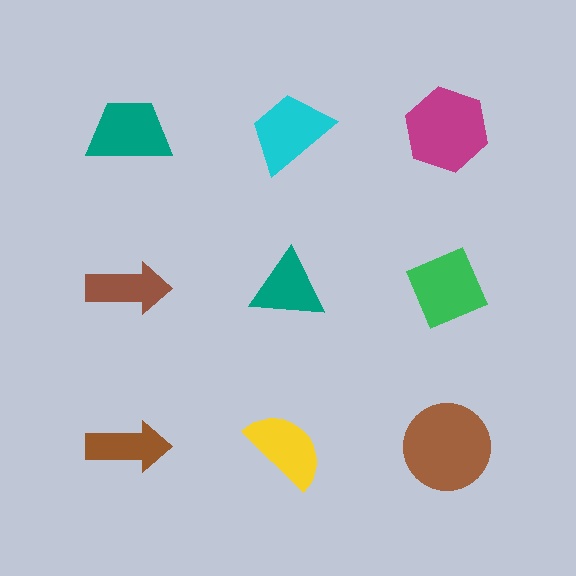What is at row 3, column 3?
A brown circle.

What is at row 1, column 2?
A cyan trapezoid.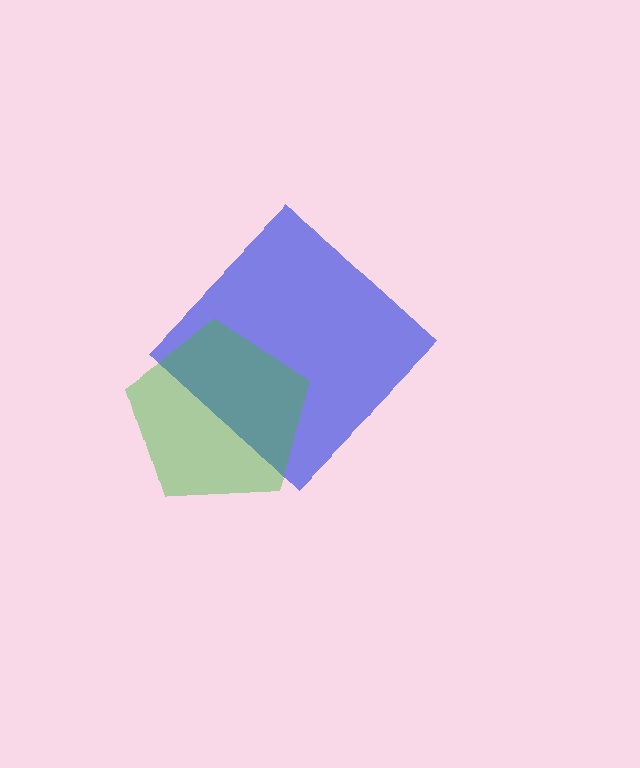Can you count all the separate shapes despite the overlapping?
Yes, there are 2 separate shapes.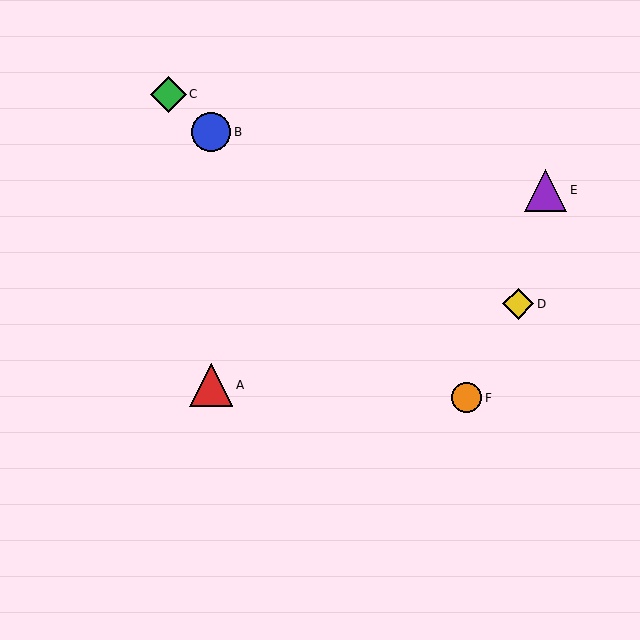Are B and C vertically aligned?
No, B is at x≈211 and C is at x≈169.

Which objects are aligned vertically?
Objects A, B are aligned vertically.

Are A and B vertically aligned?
Yes, both are at x≈211.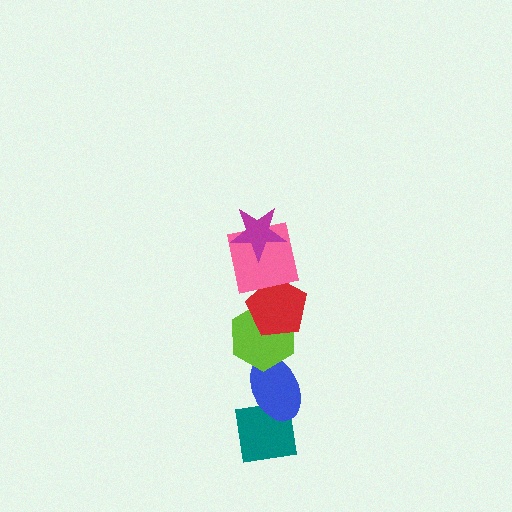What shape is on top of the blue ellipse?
The lime hexagon is on top of the blue ellipse.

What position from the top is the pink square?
The pink square is 2nd from the top.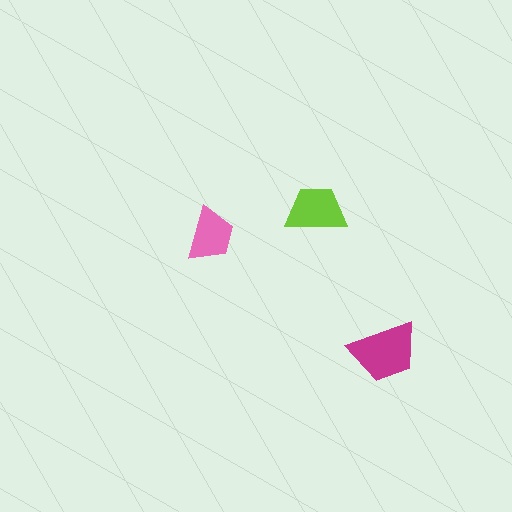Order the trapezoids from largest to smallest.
the magenta one, the lime one, the pink one.